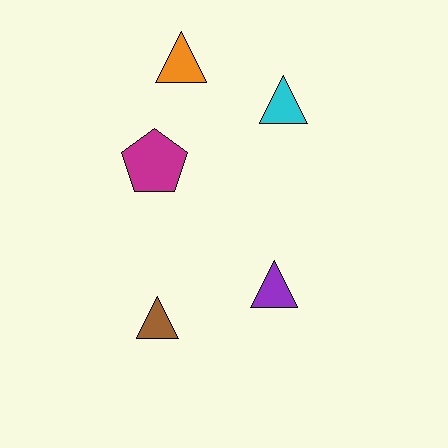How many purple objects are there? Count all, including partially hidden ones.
There is 1 purple object.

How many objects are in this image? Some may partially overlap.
There are 5 objects.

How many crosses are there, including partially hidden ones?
There are no crosses.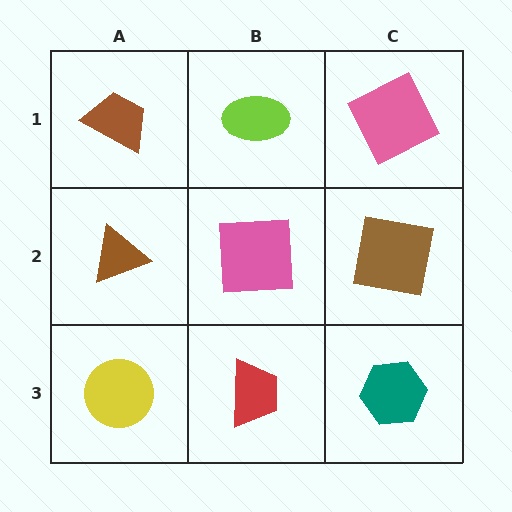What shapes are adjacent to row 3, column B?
A pink square (row 2, column B), a yellow circle (row 3, column A), a teal hexagon (row 3, column C).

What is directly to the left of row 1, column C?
A lime ellipse.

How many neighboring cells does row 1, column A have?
2.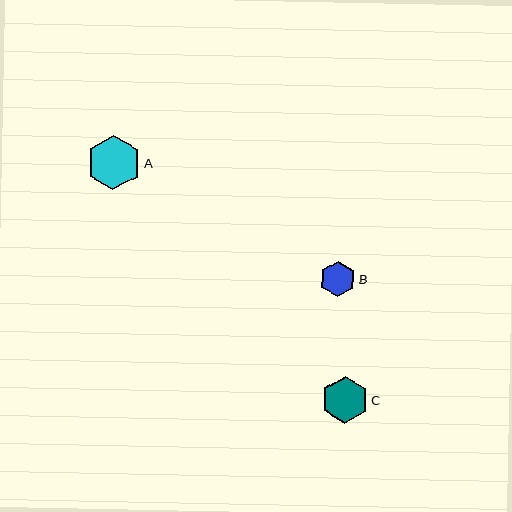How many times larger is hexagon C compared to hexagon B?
Hexagon C is approximately 1.3 times the size of hexagon B.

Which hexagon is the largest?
Hexagon A is the largest with a size of approximately 55 pixels.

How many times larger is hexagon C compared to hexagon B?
Hexagon C is approximately 1.3 times the size of hexagon B.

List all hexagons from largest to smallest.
From largest to smallest: A, C, B.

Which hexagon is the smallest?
Hexagon B is the smallest with a size of approximately 35 pixels.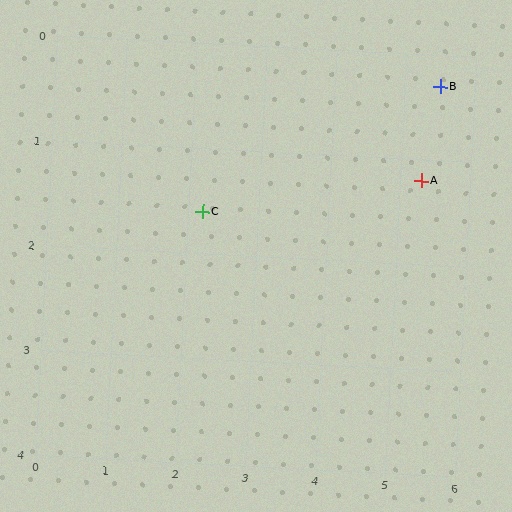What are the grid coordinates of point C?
Point C is at approximately (2.2, 1.6).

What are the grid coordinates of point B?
Point B is at approximately (5.5, 0.3).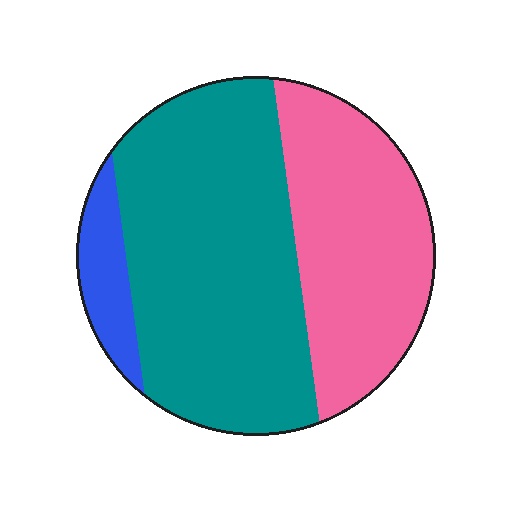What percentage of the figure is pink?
Pink takes up about three eighths (3/8) of the figure.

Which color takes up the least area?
Blue, at roughly 10%.